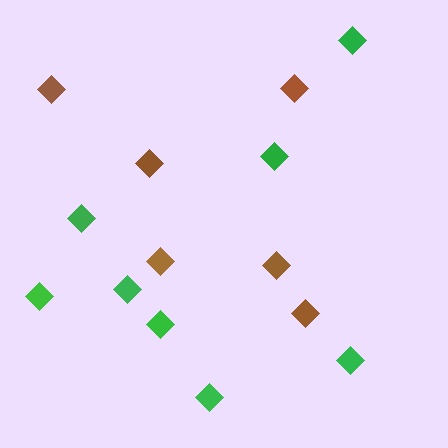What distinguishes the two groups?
There are 2 groups: one group of brown diamonds (6) and one group of green diamonds (8).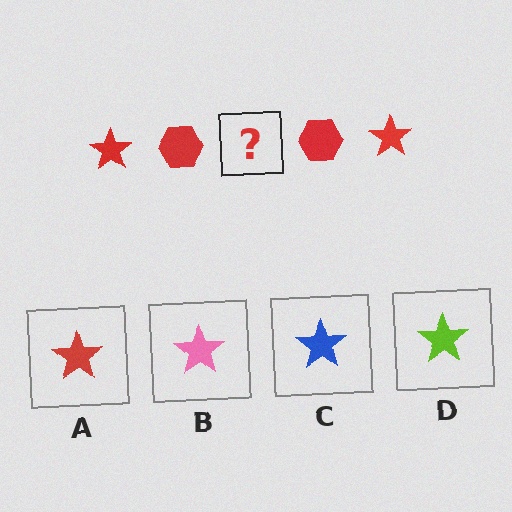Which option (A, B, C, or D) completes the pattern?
A.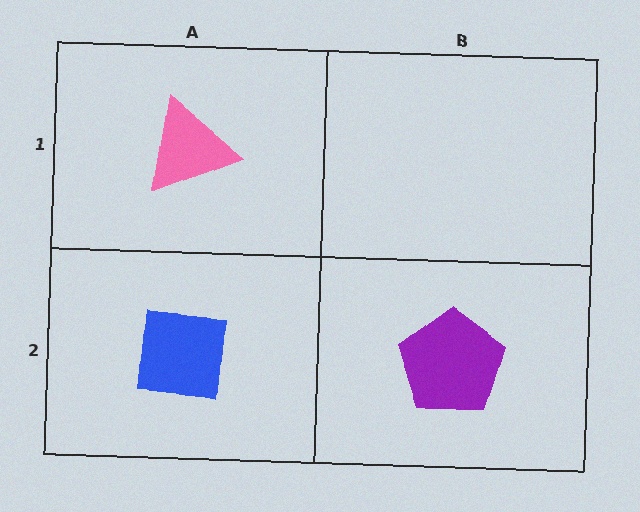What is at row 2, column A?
A blue square.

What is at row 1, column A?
A pink triangle.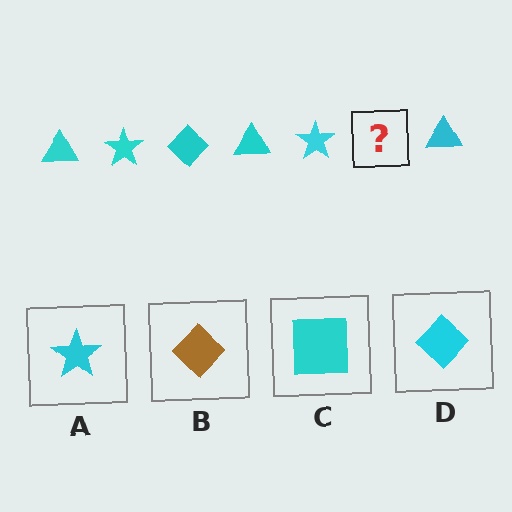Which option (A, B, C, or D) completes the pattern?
D.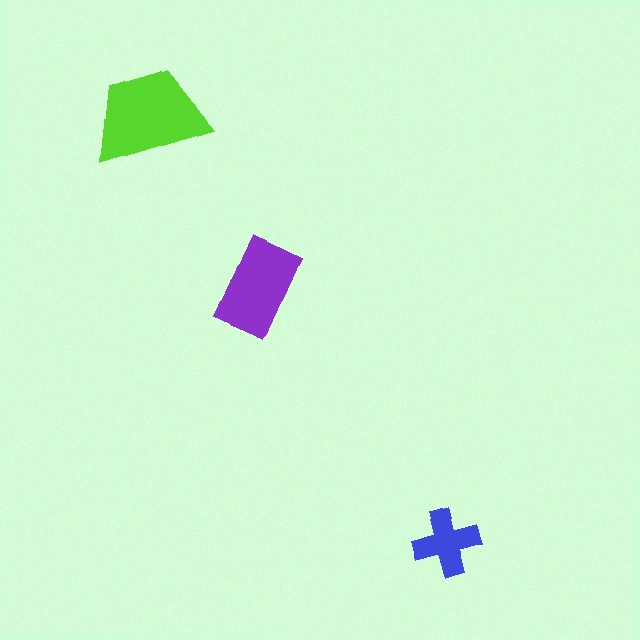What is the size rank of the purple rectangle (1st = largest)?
2nd.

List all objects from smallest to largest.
The blue cross, the purple rectangle, the lime trapezoid.